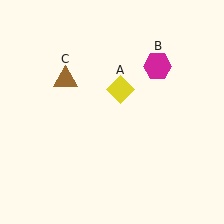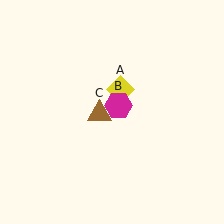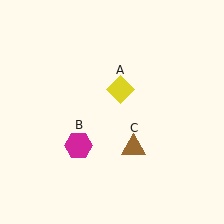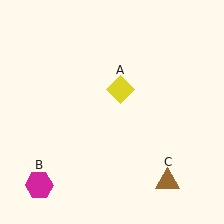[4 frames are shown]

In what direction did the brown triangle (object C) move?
The brown triangle (object C) moved down and to the right.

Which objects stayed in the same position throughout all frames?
Yellow diamond (object A) remained stationary.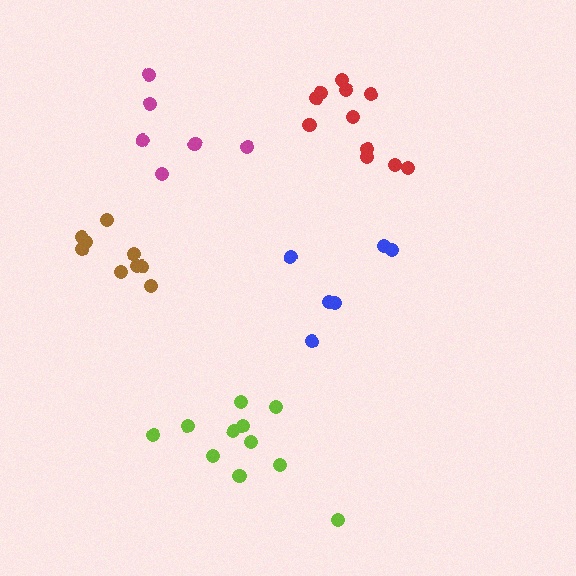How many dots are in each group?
Group 1: 11 dots, Group 2: 6 dots, Group 3: 9 dots, Group 4: 11 dots, Group 5: 6 dots (43 total).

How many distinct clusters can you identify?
There are 5 distinct clusters.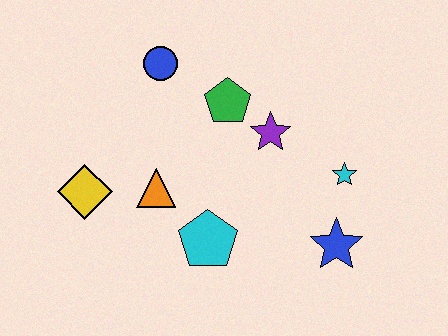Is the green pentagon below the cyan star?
No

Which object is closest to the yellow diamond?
The orange triangle is closest to the yellow diamond.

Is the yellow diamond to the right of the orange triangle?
No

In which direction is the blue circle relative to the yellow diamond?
The blue circle is above the yellow diamond.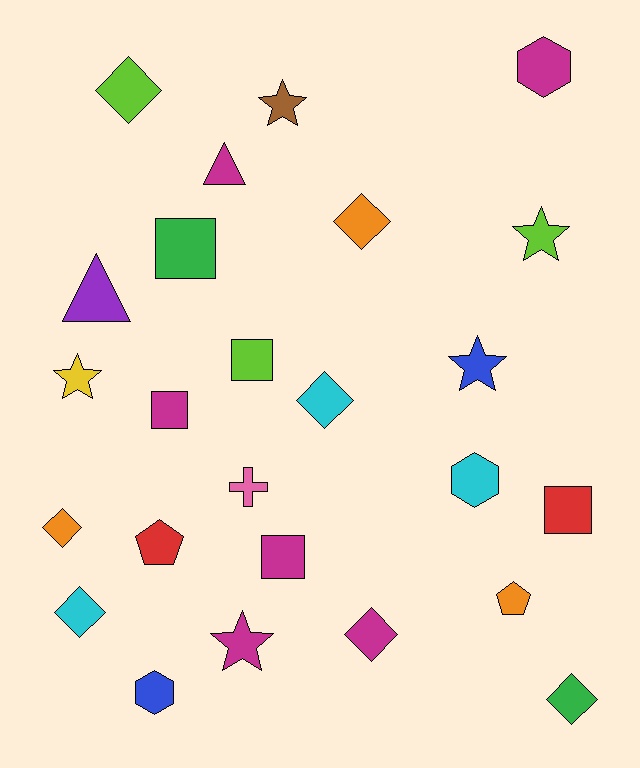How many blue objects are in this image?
There are 2 blue objects.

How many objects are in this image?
There are 25 objects.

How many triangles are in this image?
There are 2 triangles.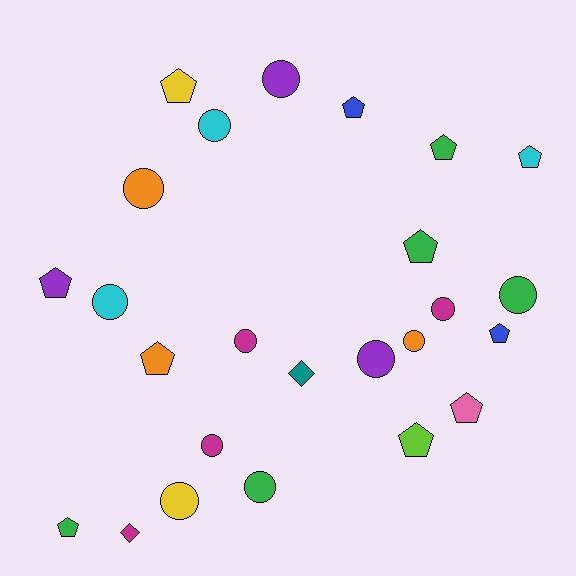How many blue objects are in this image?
There are 2 blue objects.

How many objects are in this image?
There are 25 objects.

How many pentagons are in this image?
There are 11 pentagons.